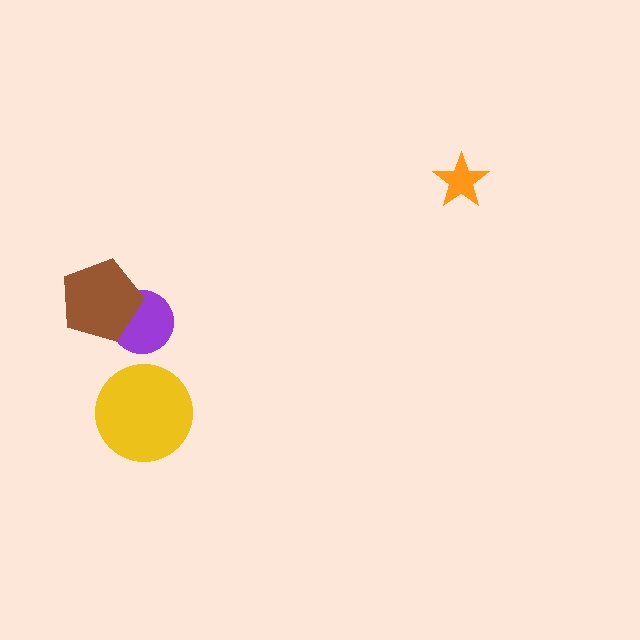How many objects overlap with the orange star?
0 objects overlap with the orange star.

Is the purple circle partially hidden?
Yes, it is partially covered by another shape.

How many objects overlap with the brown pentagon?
1 object overlaps with the brown pentagon.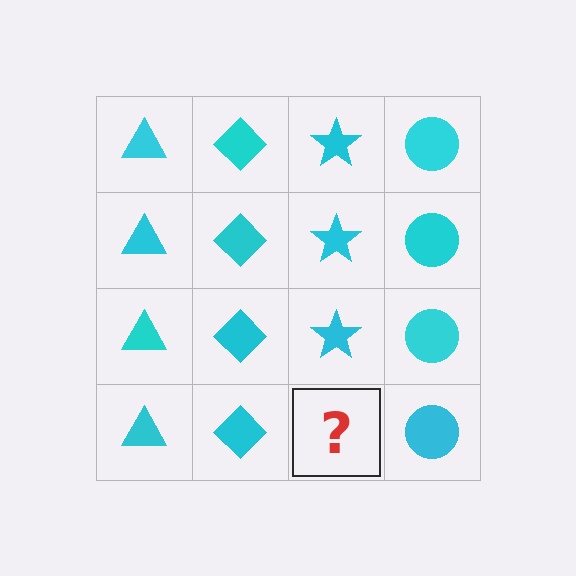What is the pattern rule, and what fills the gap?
The rule is that each column has a consistent shape. The gap should be filled with a cyan star.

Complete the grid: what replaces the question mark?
The question mark should be replaced with a cyan star.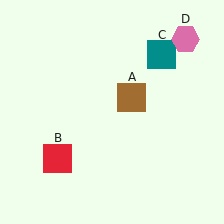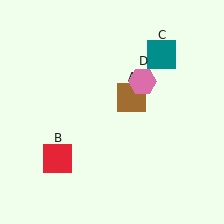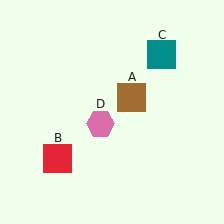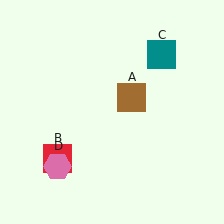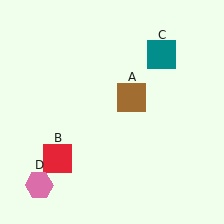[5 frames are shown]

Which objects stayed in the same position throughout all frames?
Brown square (object A) and red square (object B) and teal square (object C) remained stationary.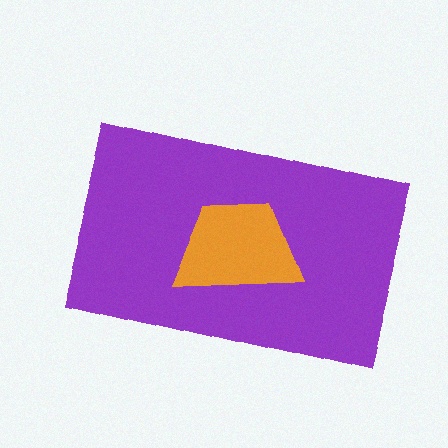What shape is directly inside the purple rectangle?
The orange trapezoid.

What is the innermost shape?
The orange trapezoid.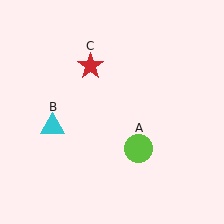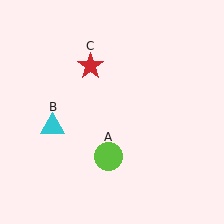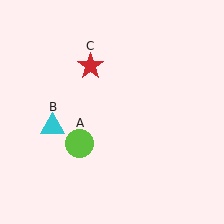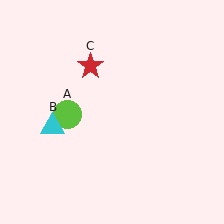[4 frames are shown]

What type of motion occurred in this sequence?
The lime circle (object A) rotated clockwise around the center of the scene.